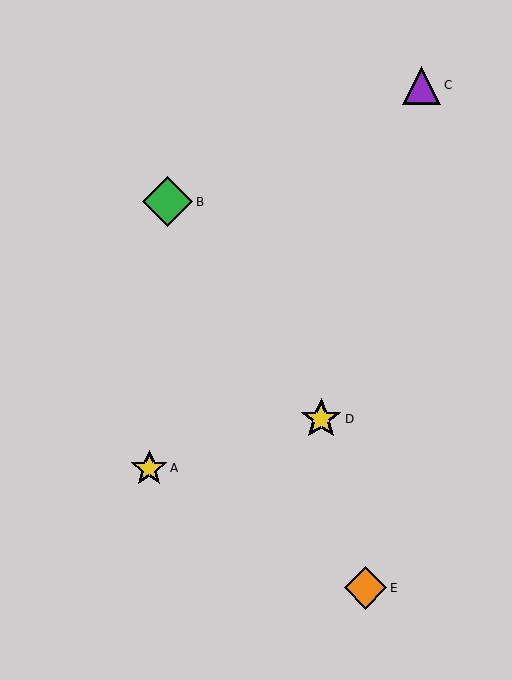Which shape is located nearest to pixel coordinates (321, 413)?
The yellow star (labeled D) at (321, 419) is nearest to that location.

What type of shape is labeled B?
Shape B is a green diamond.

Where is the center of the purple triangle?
The center of the purple triangle is at (422, 85).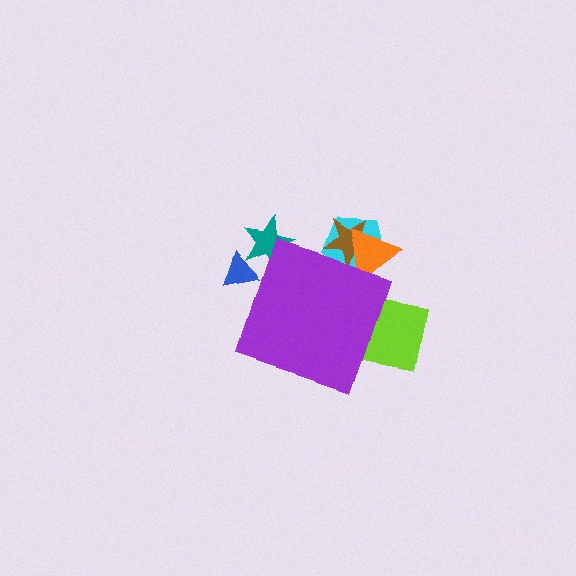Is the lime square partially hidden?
Yes, the lime square is partially hidden behind the purple diamond.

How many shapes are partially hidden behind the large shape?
6 shapes are partially hidden.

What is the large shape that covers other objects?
A purple diamond.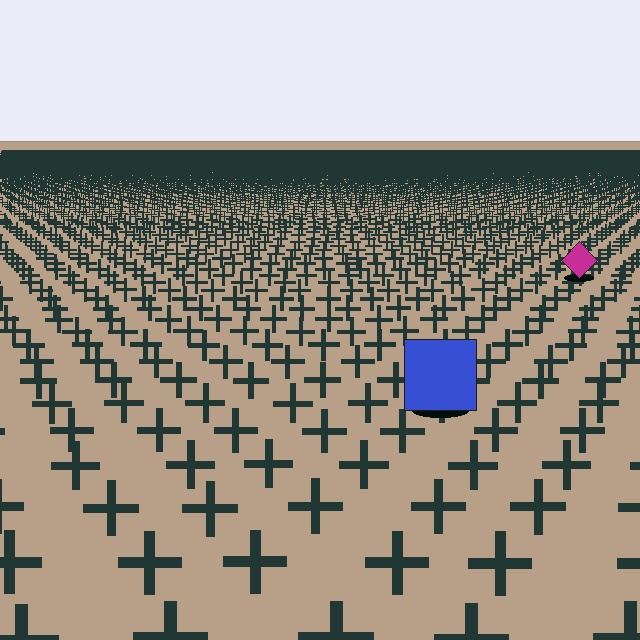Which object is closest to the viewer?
The blue square is closest. The texture marks near it are larger and more spread out.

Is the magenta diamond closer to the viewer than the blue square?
No. The blue square is closer — you can tell from the texture gradient: the ground texture is coarser near it.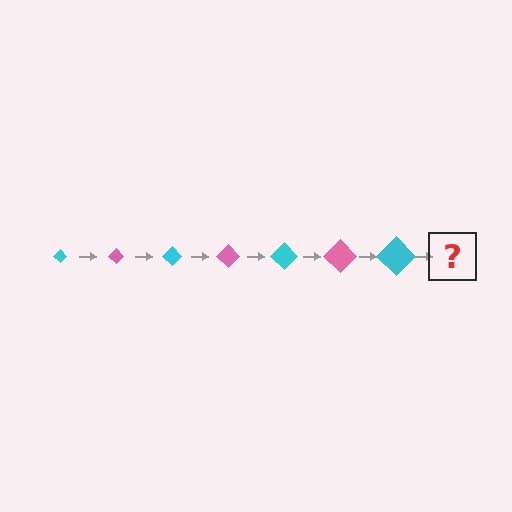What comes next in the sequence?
The next element should be a pink diamond, larger than the previous one.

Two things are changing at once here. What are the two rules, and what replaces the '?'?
The two rules are that the diamond grows larger each step and the color cycles through cyan and pink. The '?' should be a pink diamond, larger than the previous one.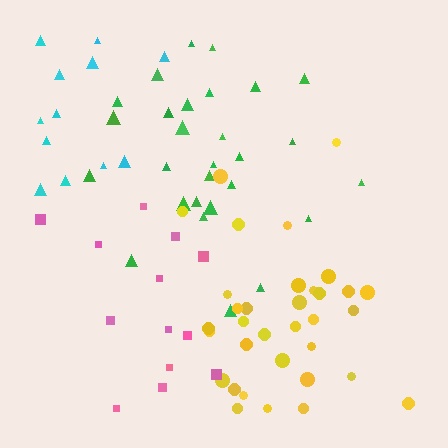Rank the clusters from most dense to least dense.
green, yellow, cyan, pink.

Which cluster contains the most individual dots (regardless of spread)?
Yellow (34).